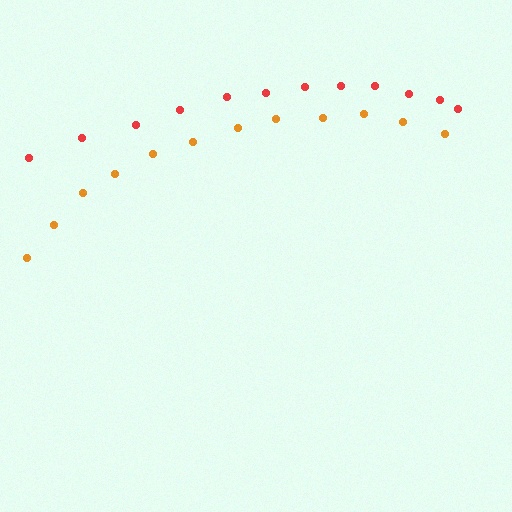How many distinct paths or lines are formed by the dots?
There are 2 distinct paths.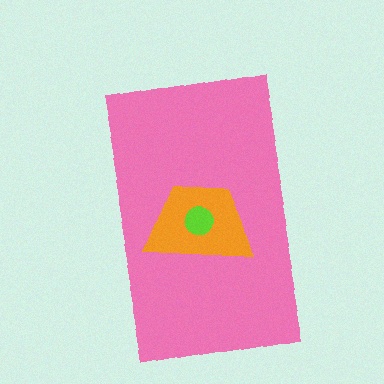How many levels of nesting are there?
3.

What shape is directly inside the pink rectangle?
The orange trapezoid.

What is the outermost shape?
The pink rectangle.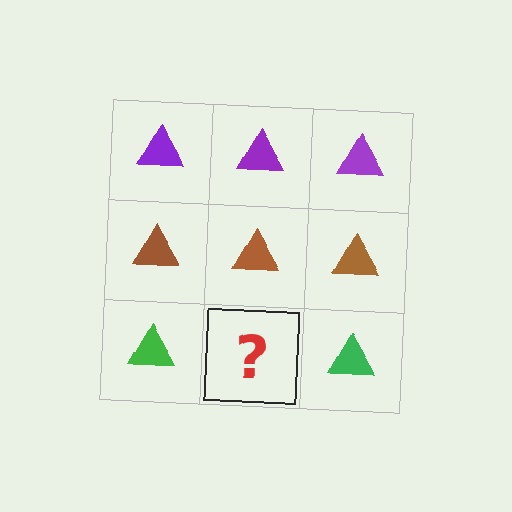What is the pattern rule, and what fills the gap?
The rule is that each row has a consistent color. The gap should be filled with a green triangle.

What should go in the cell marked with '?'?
The missing cell should contain a green triangle.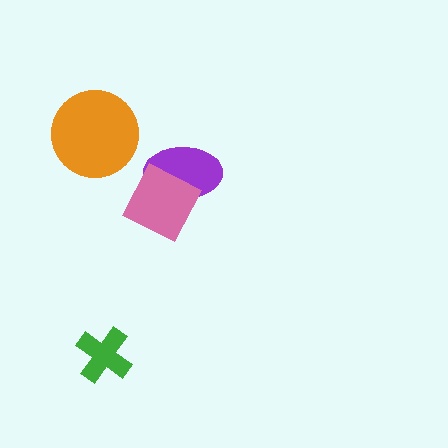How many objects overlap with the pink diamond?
1 object overlaps with the pink diamond.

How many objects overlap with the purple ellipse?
1 object overlaps with the purple ellipse.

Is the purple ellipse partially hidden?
Yes, it is partially covered by another shape.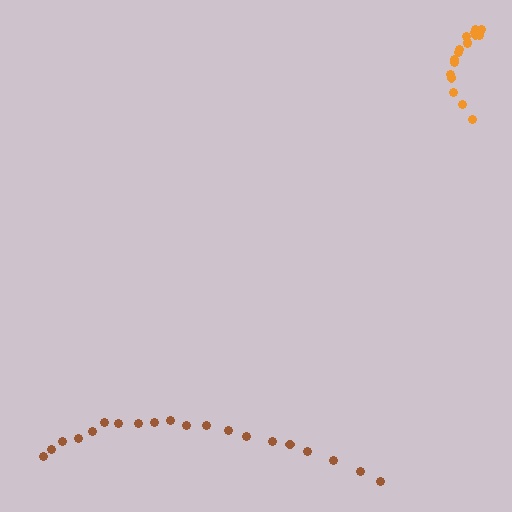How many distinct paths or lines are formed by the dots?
There are 2 distinct paths.